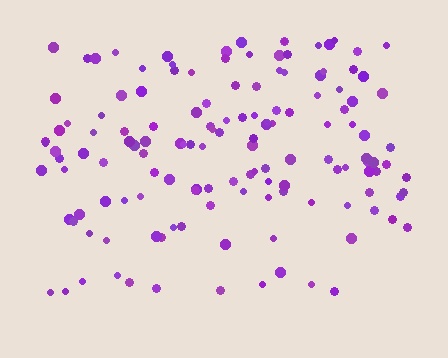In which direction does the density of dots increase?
From bottom to top, with the top side densest.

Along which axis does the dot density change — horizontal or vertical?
Vertical.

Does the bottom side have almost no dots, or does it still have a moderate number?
Still a moderate number, just noticeably fewer than the top.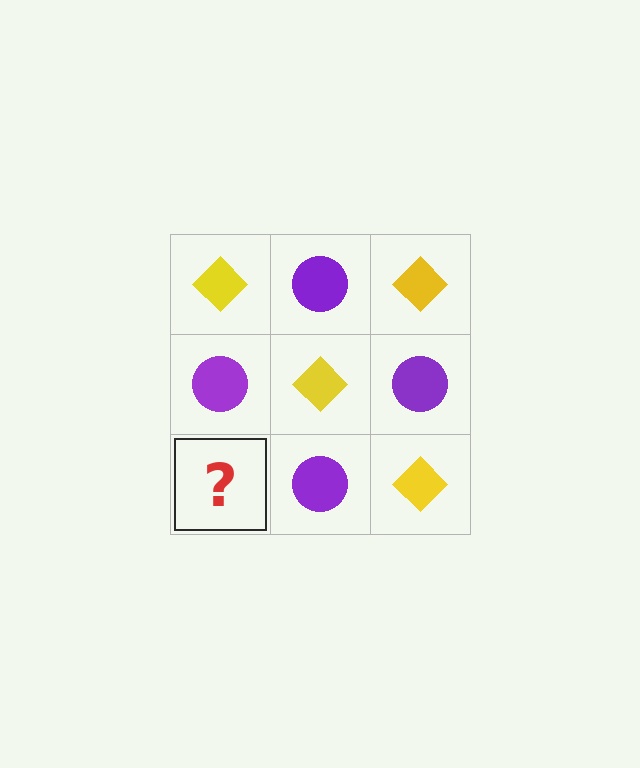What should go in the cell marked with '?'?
The missing cell should contain a yellow diamond.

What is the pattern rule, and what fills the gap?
The rule is that it alternates yellow diamond and purple circle in a checkerboard pattern. The gap should be filled with a yellow diamond.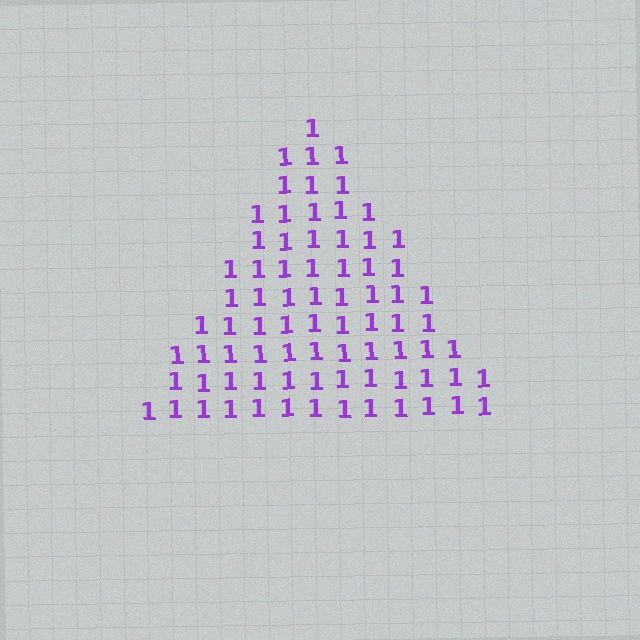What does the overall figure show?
The overall figure shows a triangle.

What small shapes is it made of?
It is made of small digit 1's.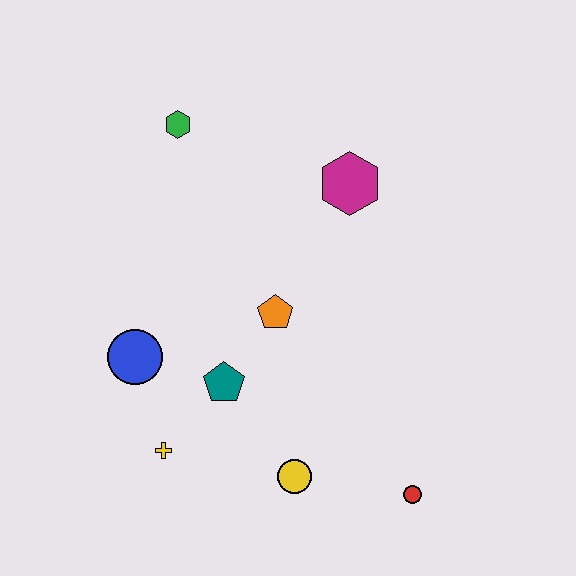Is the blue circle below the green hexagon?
Yes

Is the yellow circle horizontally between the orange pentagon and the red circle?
Yes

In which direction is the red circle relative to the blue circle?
The red circle is to the right of the blue circle.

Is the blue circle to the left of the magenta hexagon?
Yes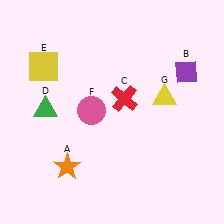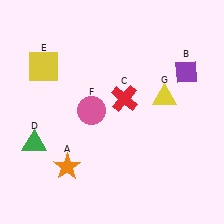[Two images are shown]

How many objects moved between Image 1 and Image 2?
1 object moved between the two images.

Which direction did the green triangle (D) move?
The green triangle (D) moved down.